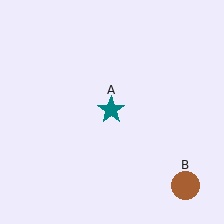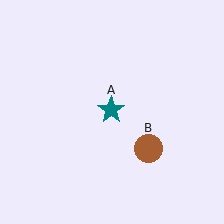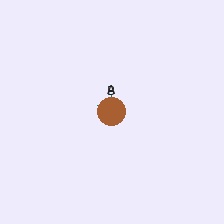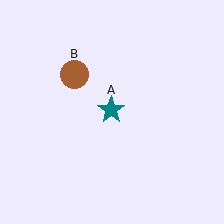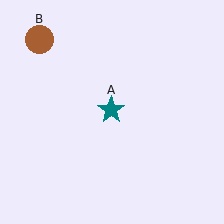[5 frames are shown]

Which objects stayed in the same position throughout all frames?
Teal star (object A) remained stationary.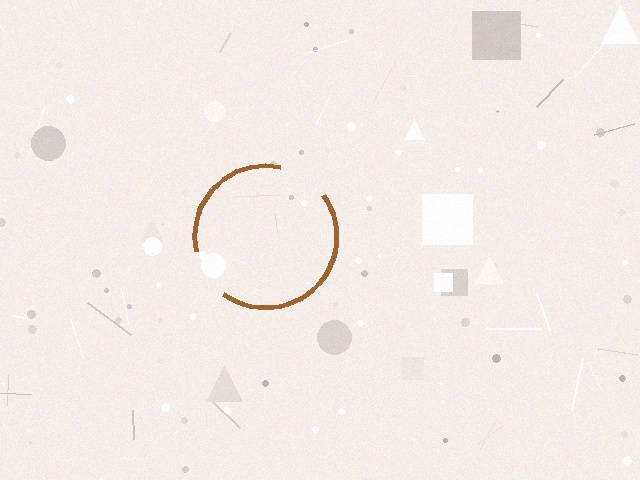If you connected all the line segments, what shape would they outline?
They would outline a circle.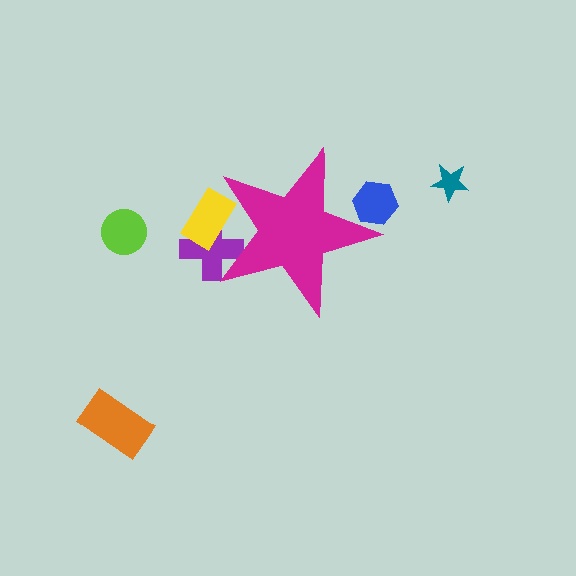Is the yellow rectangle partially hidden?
Yes, the yellow rectangle is partially hidden behind the magenta star.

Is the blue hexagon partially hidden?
Yes, the blue hexagon is partially hidden behind the magenta star.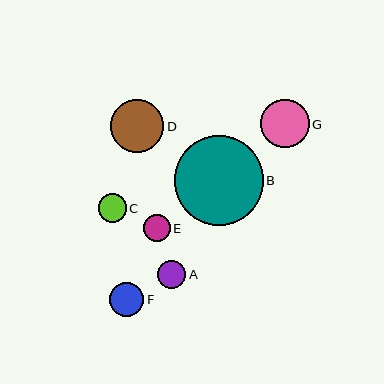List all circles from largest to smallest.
From largest to smallest: B, D, G, F, A, C, E.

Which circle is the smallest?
Circle E is the smallest with a size of approximately 27 pixels.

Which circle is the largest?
Circle B is the largest with a size of approximately 89 pixels.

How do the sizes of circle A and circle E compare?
Circle A and circle E are approximately the same size.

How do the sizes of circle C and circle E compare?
Circle C and circle E are approximately the same size.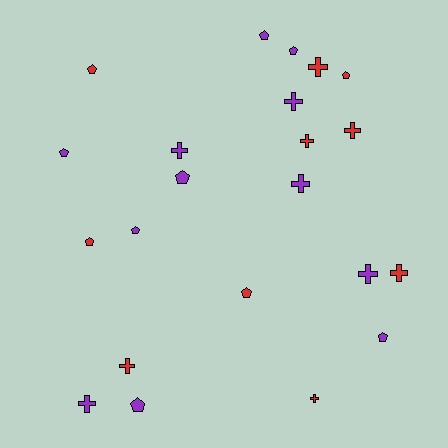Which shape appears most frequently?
Pentagon, with 11 objects.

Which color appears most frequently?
Purple, with 12 objects.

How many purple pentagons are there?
There are 7 purple pentagons.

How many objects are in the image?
There are 22 objects.